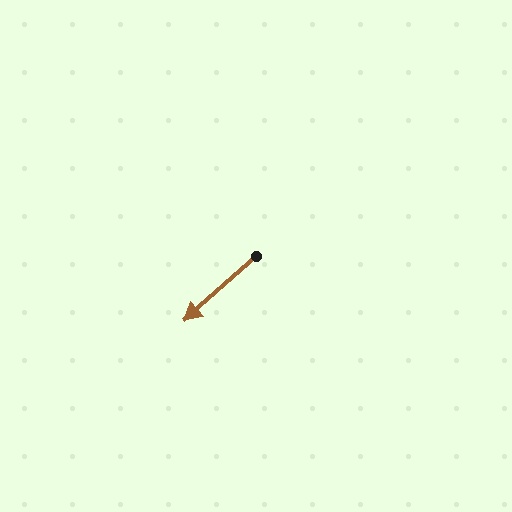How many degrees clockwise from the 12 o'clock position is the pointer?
Approximately 228 degrees.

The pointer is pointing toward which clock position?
Roughly 8 o'clock.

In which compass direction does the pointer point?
Southwest.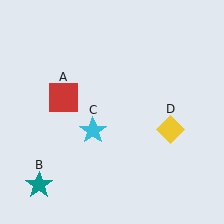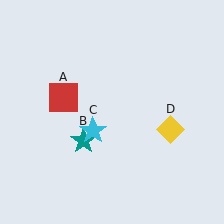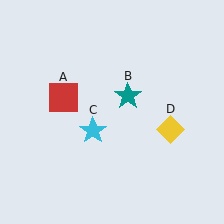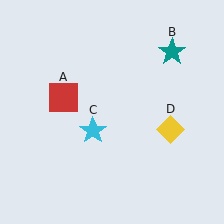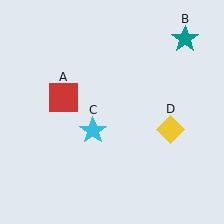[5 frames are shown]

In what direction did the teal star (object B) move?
The teal star (object B) moved up and to the right.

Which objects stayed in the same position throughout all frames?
Red square (object A) and cyan star (object C) and yellow diamond (object D) remained stationary.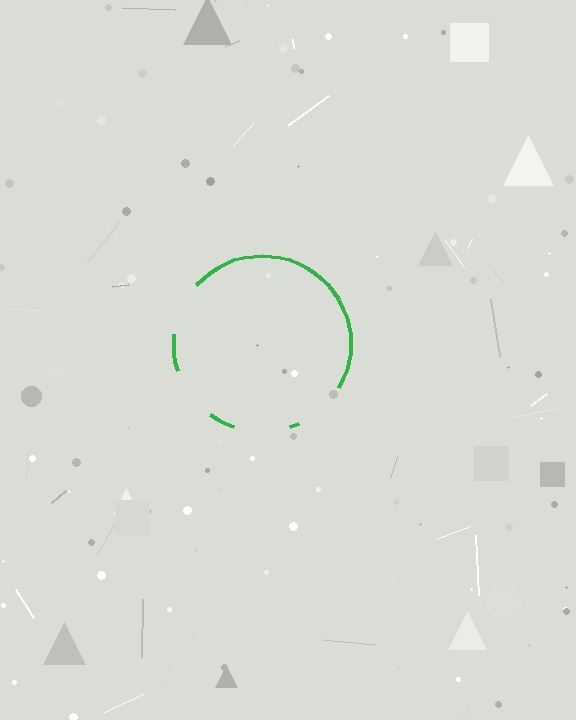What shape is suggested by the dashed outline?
The dashed outline suggests a circle.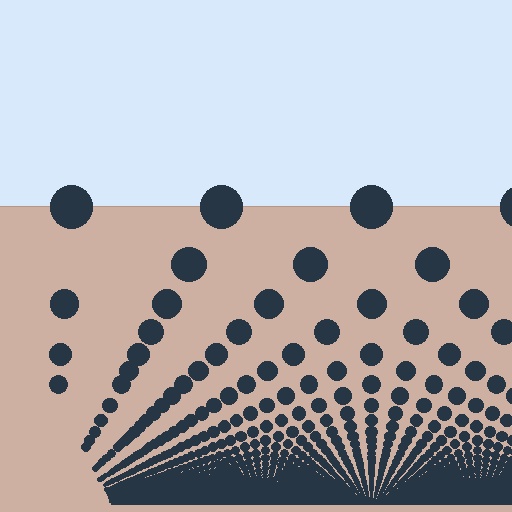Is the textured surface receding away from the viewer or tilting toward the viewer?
The surface appears to tilt toward the viewer. Texture elements get larger and sparser toward the top.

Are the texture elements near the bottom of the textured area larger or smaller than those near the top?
Smaller. The gradient is inverted — elements near the bottom are smaller and denser.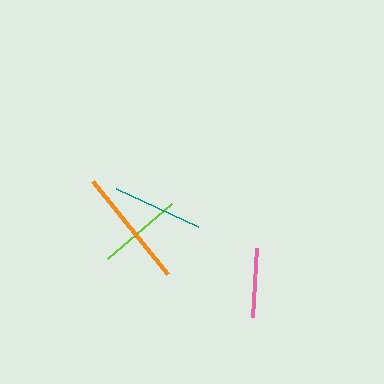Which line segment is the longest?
The orange line is the longest at approximately 119 pixels.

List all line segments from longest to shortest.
From longest to shortest: orange, teal, lime, pink.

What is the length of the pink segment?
The pink segment is approximately 69 pixels long.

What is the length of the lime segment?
The lime segment is approximately 84 pixels long.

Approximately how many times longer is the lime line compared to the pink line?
The lime line is approximately 1.2 times the length of the pink line.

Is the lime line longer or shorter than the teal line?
The teal line is longer than the lime line.